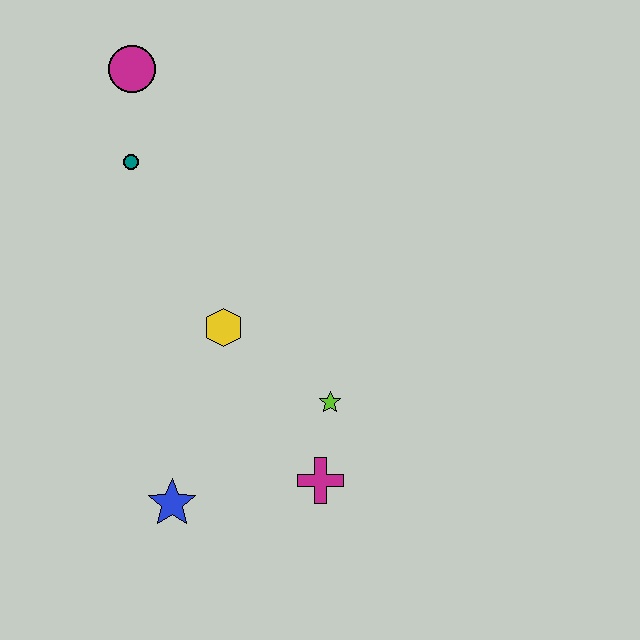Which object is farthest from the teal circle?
The magenta cross is farthest from the teal circle.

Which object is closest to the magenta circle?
The teal circle is closest to the magenta circle.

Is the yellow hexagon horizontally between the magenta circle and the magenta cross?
Yes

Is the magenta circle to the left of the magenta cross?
Yes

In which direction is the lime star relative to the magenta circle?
The lime star is below the magenta circle.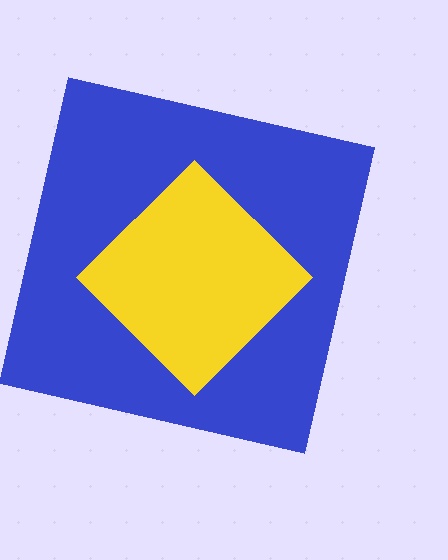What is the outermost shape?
The blue square.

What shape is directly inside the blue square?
The yellow diamond.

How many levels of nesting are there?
2.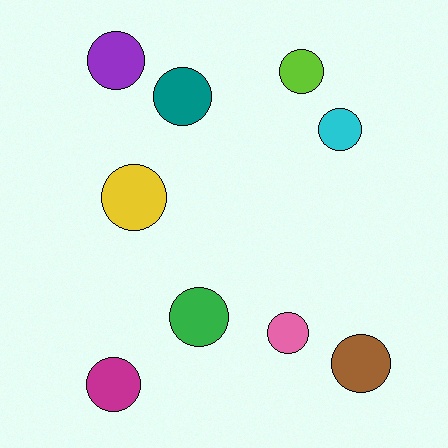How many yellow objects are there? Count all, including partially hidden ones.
There is 1 yellow object.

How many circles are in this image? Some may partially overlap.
There are 9 circles.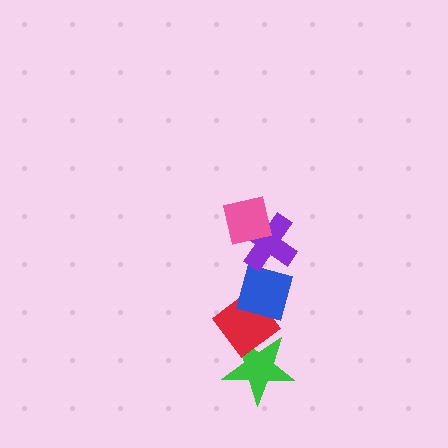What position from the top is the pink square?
The pink square is 1st from the top.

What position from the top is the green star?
The green star is 5th from the top.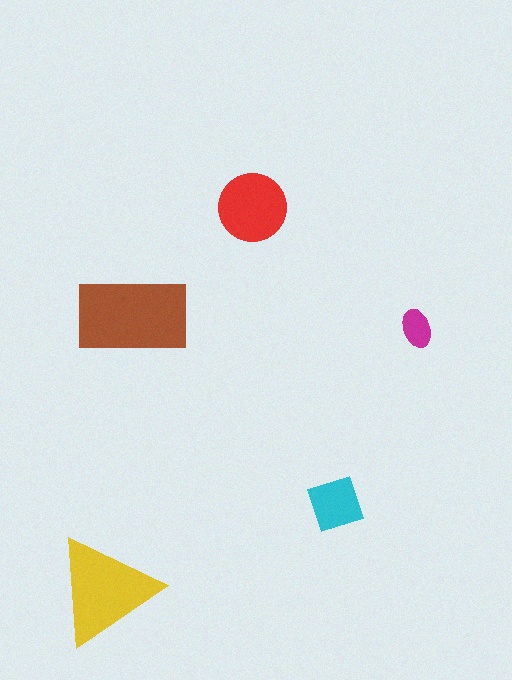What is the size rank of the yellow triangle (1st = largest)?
2nd.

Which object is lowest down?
The yellow triangle is bottommost.